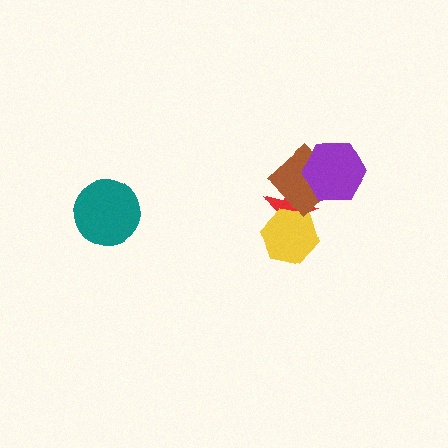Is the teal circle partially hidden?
No, no other shape covers it.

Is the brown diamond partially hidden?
Yes, it is partially covered by another shape.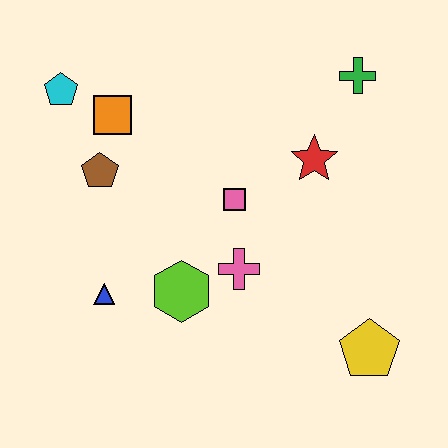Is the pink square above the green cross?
No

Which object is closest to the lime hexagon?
The pink cross is closest to the lime hexagon.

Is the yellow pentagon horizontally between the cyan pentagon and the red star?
No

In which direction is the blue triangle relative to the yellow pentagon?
The blue triangle is to the left of the yellow pentagon.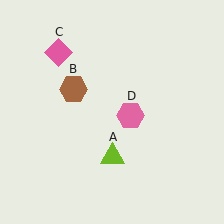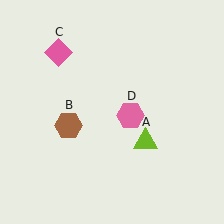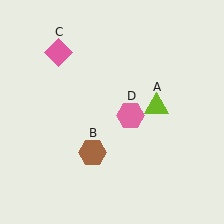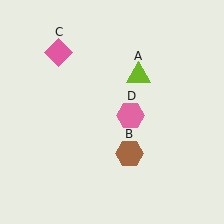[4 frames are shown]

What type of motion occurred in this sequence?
The lime triangle (object A), brown hexagon (object B) rotated counterclockwise around the center of the scene.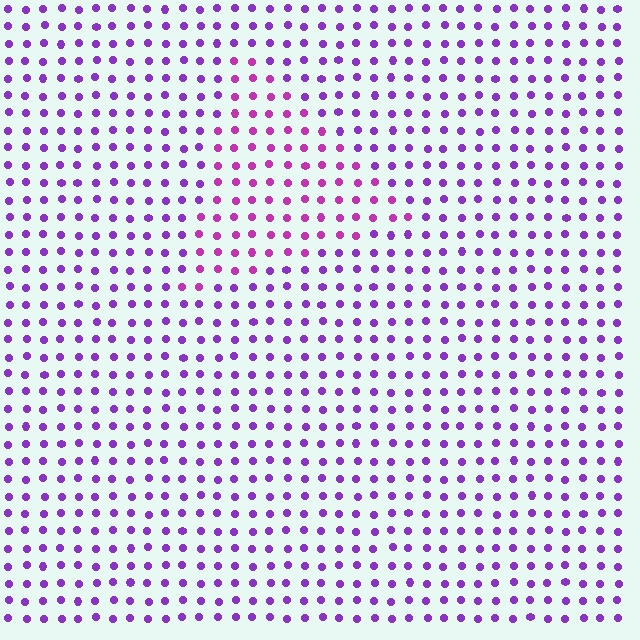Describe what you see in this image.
The image is filled with small purple elements in a uniform arrangement. A triangle-shaped region is visible where the elements are tinted to a slightly different hue, forming a subtle color boundary.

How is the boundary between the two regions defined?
The boundary is defined purely by a slight shift in hue (about 31 degrees). Spacing, size, and orientation are identical on both sides.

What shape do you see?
I see a triangle.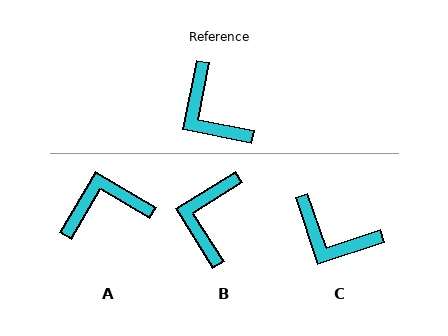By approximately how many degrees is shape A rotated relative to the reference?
Approximately 109 degrees clockwise.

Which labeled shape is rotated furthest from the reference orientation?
A, about 109 degrees away.